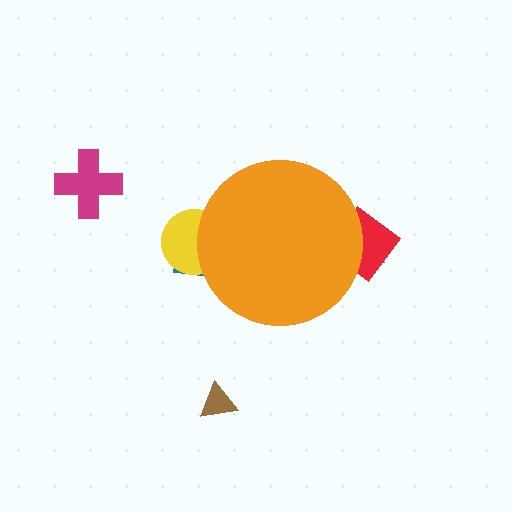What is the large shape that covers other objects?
An orange circle.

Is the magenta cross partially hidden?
No, the magenta cross is fully visible.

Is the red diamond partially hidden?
Yes, the red diamond is partially hidden behind the orange circle.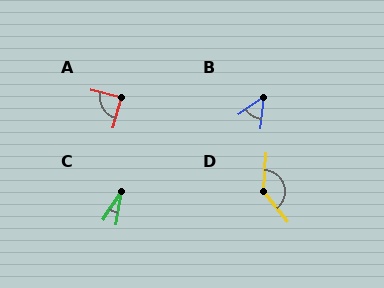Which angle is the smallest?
C, at approximately 24 degrees.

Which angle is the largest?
D, at approximately 138 degrees.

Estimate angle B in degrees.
Approximately 50 degrees.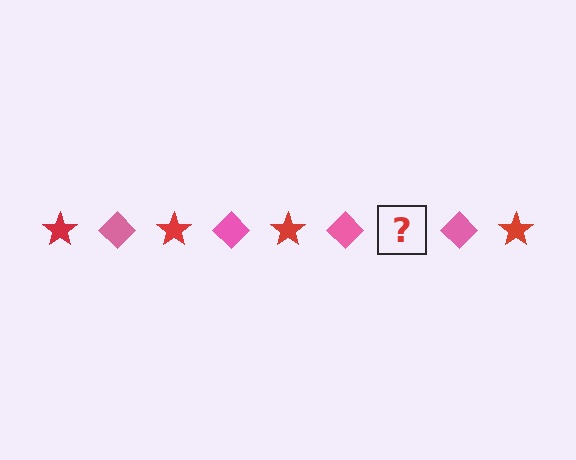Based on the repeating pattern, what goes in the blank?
The blank should be a red star.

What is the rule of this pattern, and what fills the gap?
The rule is that the pattern alternates between red star and pink diamond. The gap should be filled with a red star.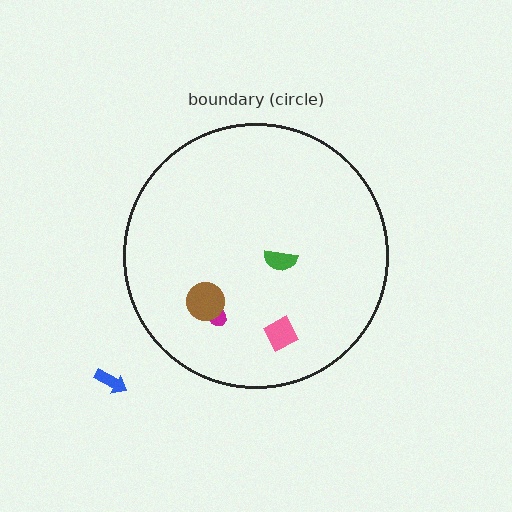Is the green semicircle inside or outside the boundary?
Inside.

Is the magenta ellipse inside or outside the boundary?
Inside.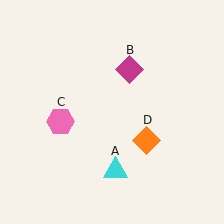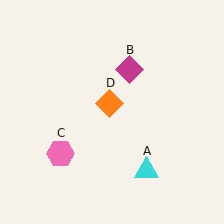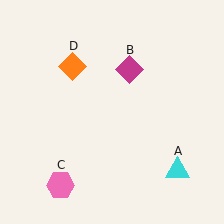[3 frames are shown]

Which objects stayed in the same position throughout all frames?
Magenta diamond (object B) remained stationary.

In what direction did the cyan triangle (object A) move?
The cyan triangle (object A) moved right.